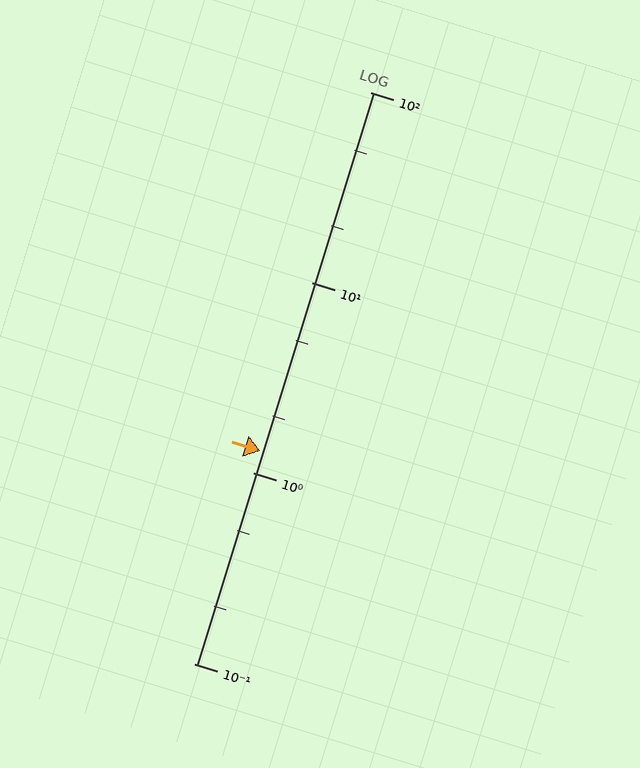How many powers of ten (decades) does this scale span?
The scale spans 3 decades, from 0.1 to 100.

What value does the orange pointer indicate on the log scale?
The pointer indicates approximately 1.3.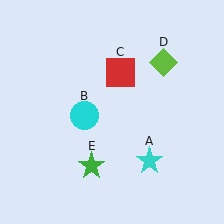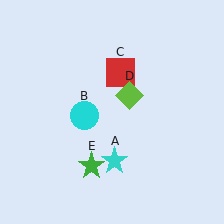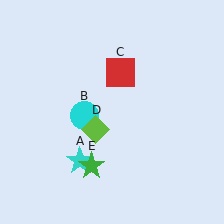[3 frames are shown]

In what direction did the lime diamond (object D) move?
The lime diamond (object D) moved down and to the left.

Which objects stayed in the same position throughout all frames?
Cyan circle (object B) and red square (object C) and green star (object E) remained stationary.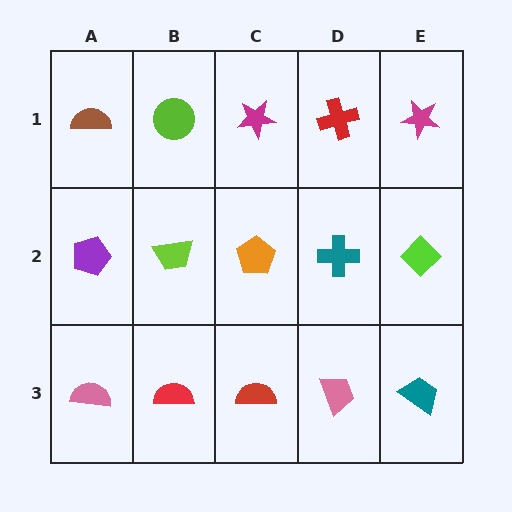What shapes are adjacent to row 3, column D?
A teal cross (row 2, column D), a red semicircle (row 3, column C), a teal trapezoid (row 3, column E).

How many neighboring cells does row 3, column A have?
2.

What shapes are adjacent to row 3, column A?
A purple pentagon (row 2, column A), a red semicircle (row 3, column B).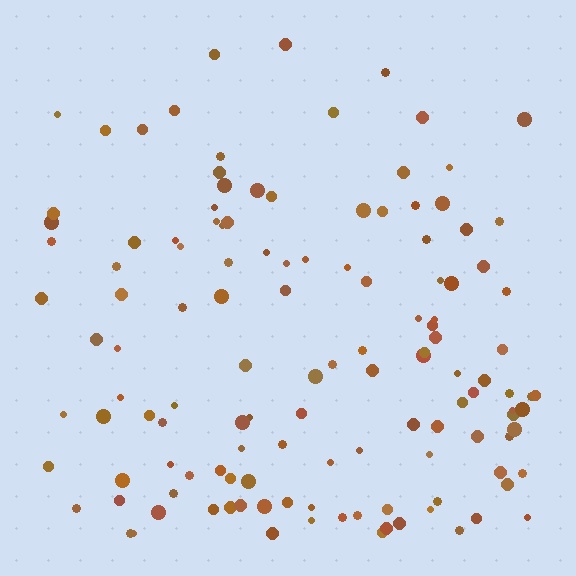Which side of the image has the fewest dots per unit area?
The top.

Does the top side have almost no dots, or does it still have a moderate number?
Still a moderate number, just noticeably fewer than the bottom.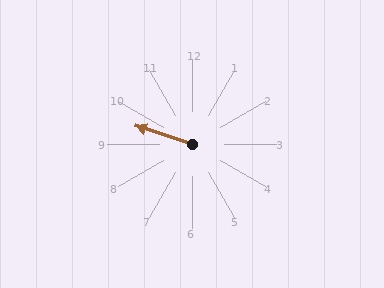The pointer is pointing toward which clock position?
Roughly 10 o'clock.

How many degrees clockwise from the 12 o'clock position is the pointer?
Approximately 288 degrees.